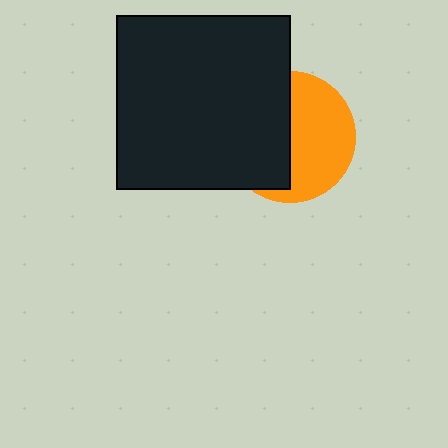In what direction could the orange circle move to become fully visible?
The orange circle could move right. That would shift it out from behind the black square entirely.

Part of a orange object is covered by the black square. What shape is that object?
It is a circle.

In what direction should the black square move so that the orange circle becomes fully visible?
The black square should move left. That is the shortest direction to clear the overlap and leave the orange circle fully visible.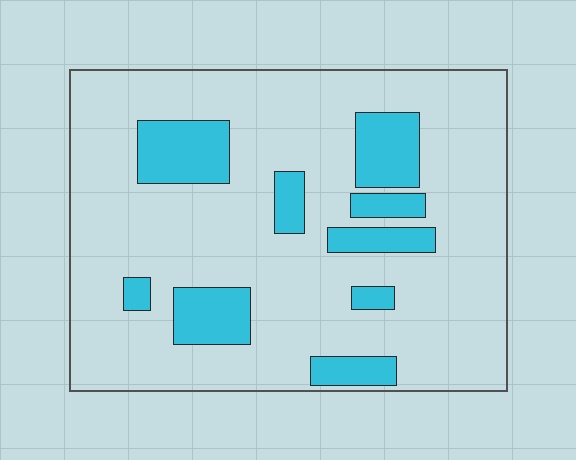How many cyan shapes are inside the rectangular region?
9.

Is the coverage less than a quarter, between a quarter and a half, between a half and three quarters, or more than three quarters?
Less than a quarter.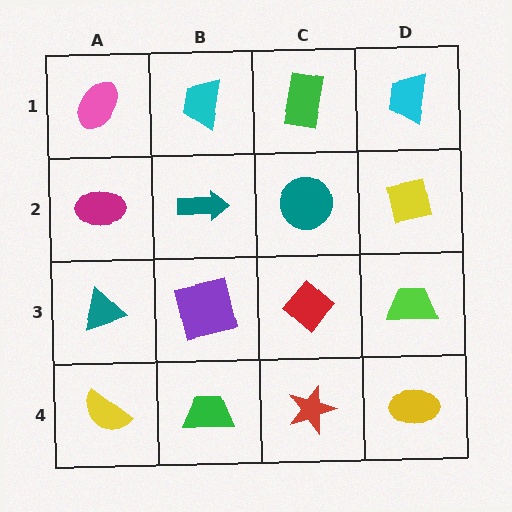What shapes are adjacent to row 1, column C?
A teal circle (row 2, column C), a cyan trapezoid (row 1, column B), a cyan trapezoid (row 1, column D).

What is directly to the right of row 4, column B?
A red star.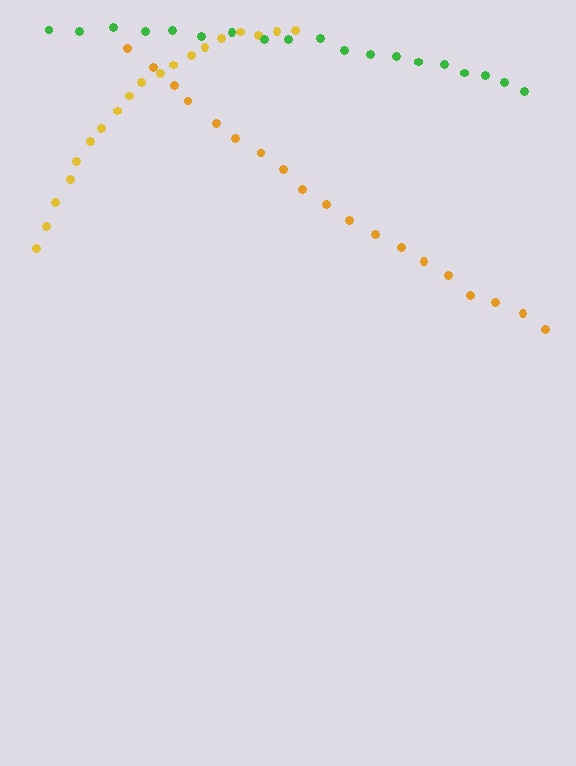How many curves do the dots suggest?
There are 3 distinct paths.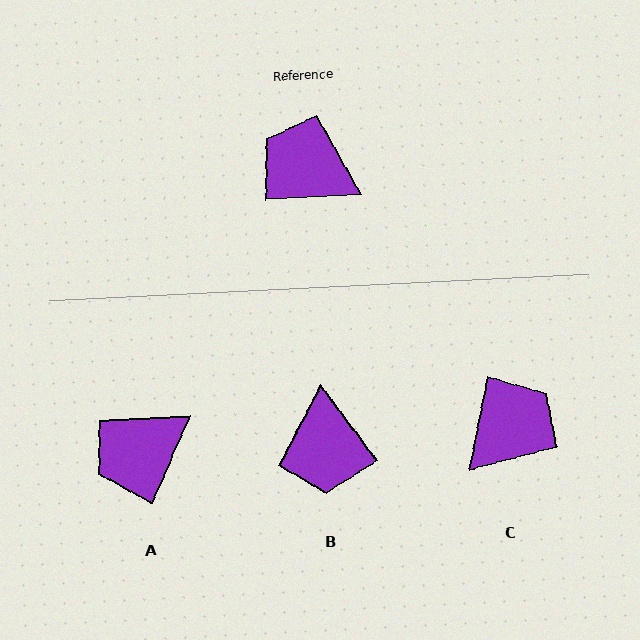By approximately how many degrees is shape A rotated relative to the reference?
Approximately 64 degrees counter-clockwise.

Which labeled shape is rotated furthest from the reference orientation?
B, about 123 degrees away.